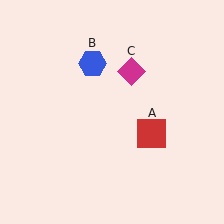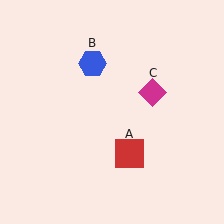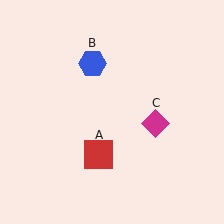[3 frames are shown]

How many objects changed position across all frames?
2 objects changed position: red square (object A), magenta diamond (object C).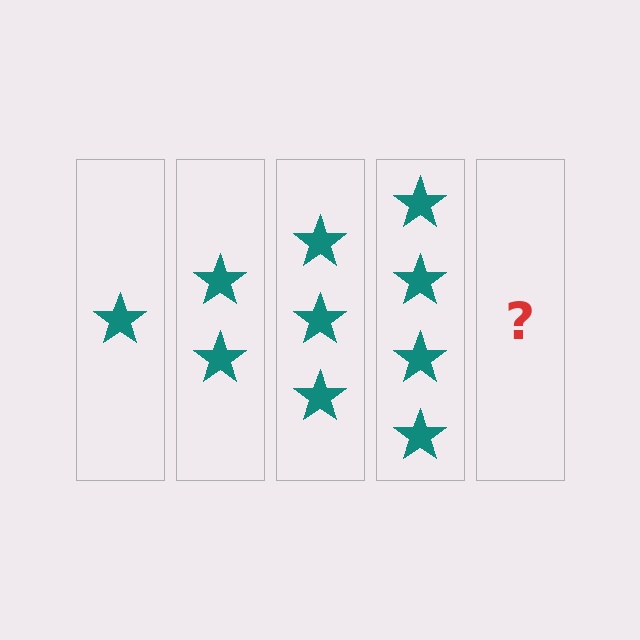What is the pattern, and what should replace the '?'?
The pattern is that each step adds one more star. The '?' should be 5 stars.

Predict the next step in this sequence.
The next step is 5 stars.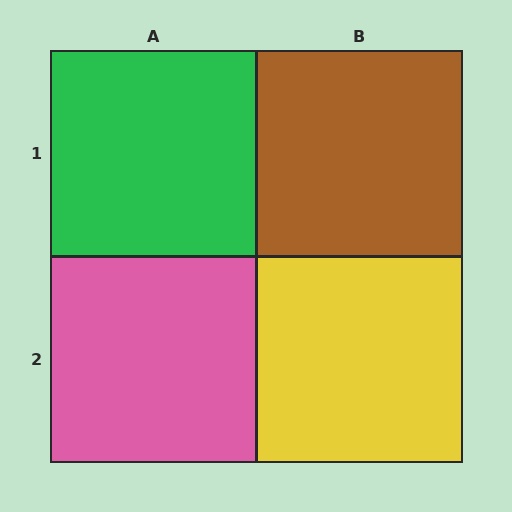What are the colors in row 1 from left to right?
Green, brown.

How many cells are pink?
1 cell is pink.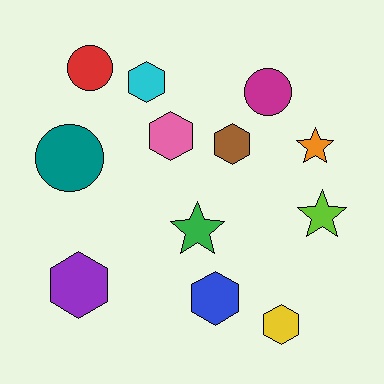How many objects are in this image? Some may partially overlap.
There are 12 objects.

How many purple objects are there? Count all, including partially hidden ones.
There is 1 purple object.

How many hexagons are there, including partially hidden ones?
There are 6 hexagons.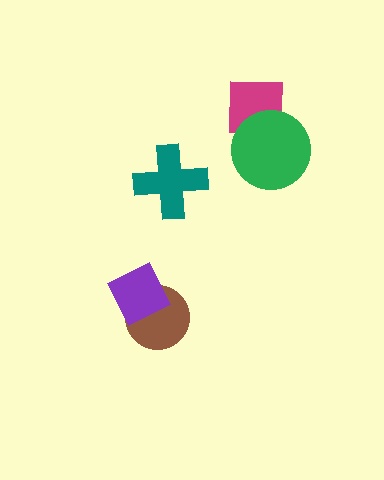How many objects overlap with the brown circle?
1 object overlaps with the brown circle.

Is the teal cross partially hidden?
No, no other shape covers it.